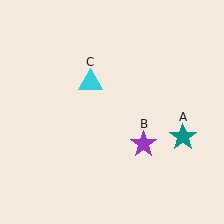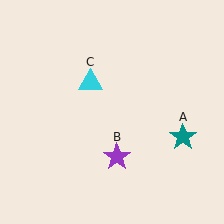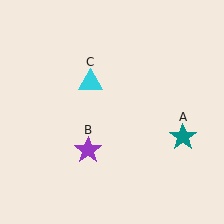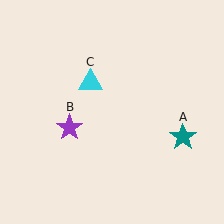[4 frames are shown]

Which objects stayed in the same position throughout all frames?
Teal star (object A) and cyan triangle (object C) remained stationary.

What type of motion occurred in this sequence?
The purple star (object B) rotated clockwise around the center of the scene.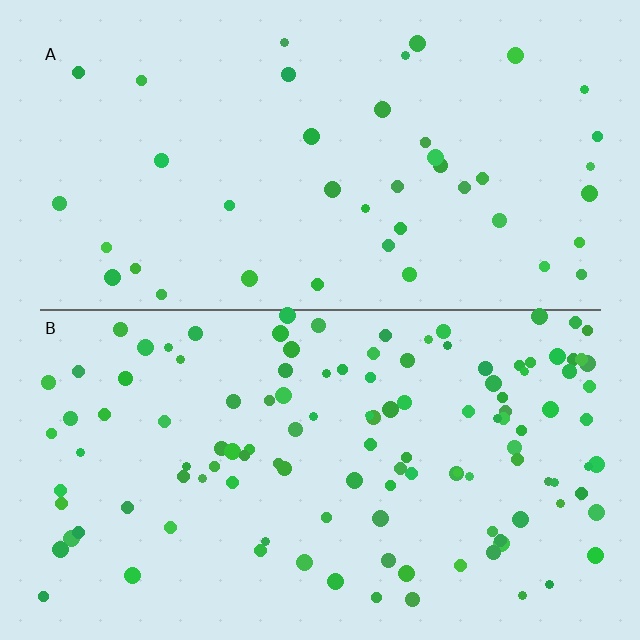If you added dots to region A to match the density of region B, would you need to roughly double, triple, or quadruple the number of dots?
Approximately triple.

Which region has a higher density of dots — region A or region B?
B (the bottom).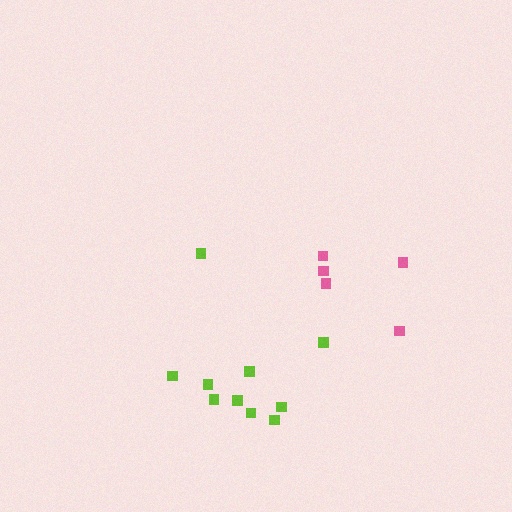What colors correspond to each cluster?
The clusters are colored: pink, lime.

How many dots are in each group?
Group 1: 5 dots, Group 2: 10 dots (15 total).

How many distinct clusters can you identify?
There are 2 distinct clusters.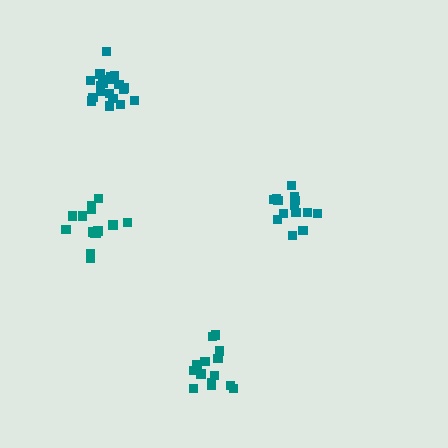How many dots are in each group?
Group 1: 14 dots, Group 2: 14 dots, Group 3: 19 dots, Group 4: 15 dots (62 total).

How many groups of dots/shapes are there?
There are 4 groups.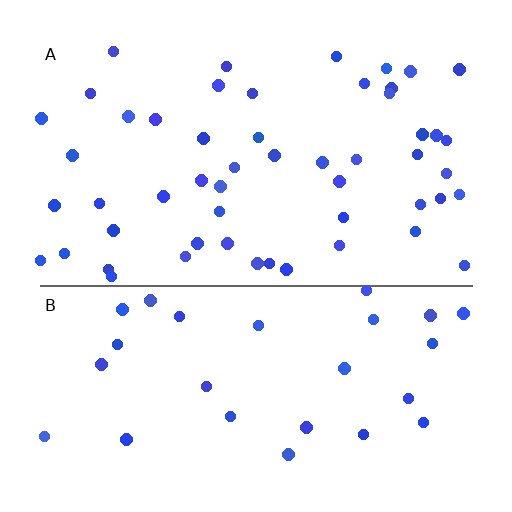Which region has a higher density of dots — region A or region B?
A (the top).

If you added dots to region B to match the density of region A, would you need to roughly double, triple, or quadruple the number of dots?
Approximately double.